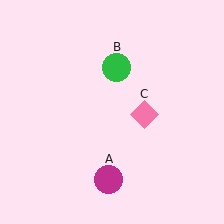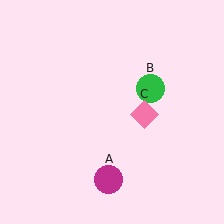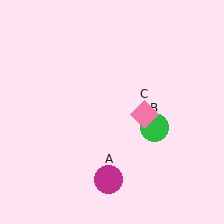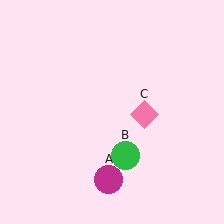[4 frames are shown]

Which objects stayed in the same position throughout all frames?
Magenta circle (object A) and pink diamond (object C) remained stationary.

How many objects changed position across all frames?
1 object changed position: green circle (object B).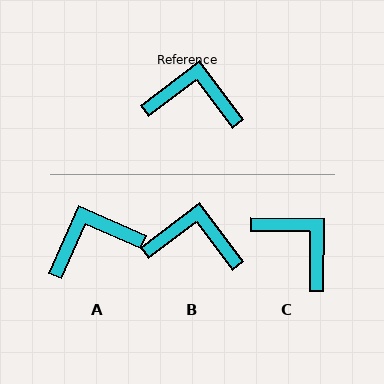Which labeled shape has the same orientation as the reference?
B.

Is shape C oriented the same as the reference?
No, it is off by about 38 degrees.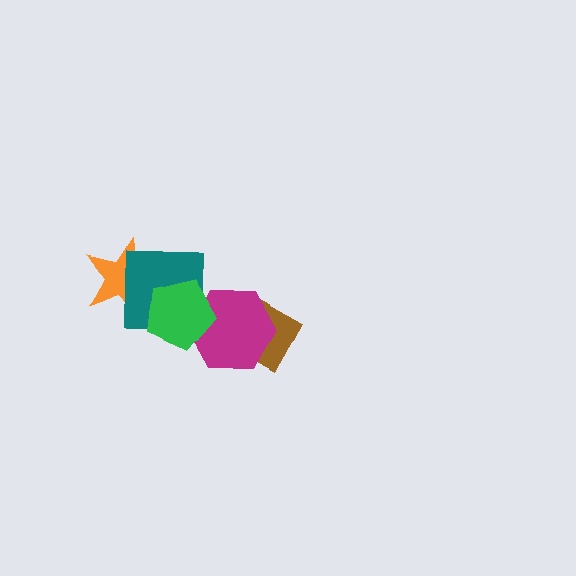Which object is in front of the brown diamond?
The magenta hexagon is in front of the brown diamond.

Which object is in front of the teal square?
The green pentagon is in front of the teal square.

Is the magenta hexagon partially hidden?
Yes, it is partially covered by another shape.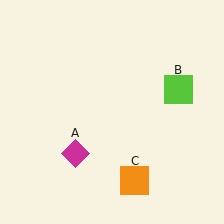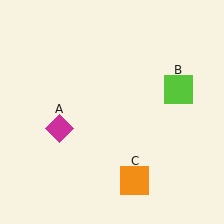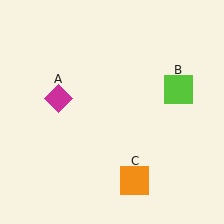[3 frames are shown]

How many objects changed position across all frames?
1 object changed position: magenta diamond (object A).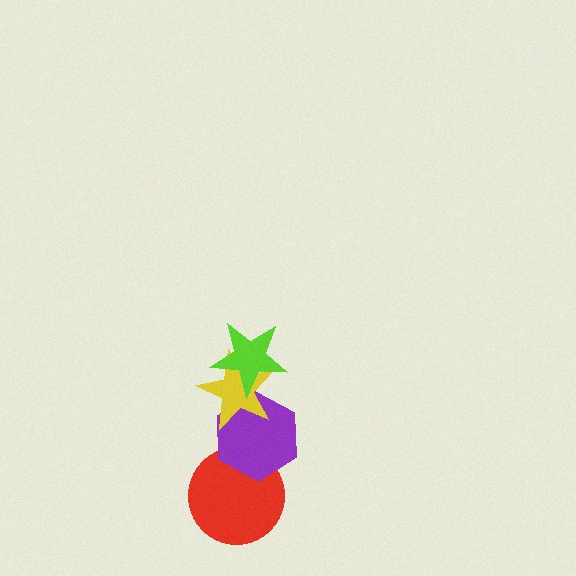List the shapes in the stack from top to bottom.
From top to bottom: the lime star, the yellow star, the purple hexagon, the red circle.